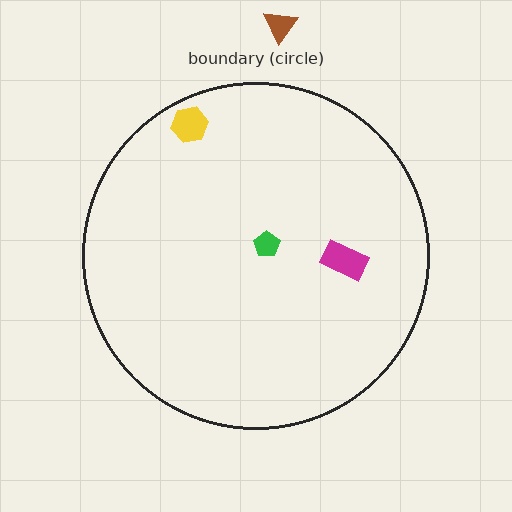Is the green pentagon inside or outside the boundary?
Inside.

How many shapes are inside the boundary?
3 inside, 1 outside.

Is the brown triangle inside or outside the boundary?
Outside.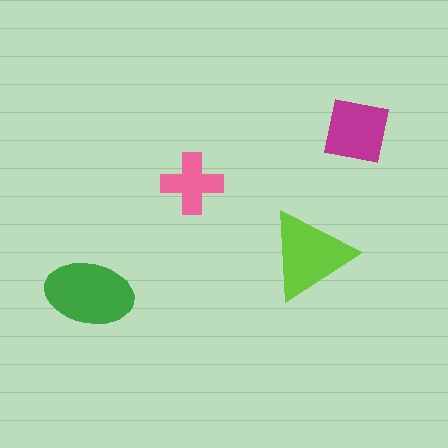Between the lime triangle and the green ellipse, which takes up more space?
The green ellipse.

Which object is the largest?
The green ellipse.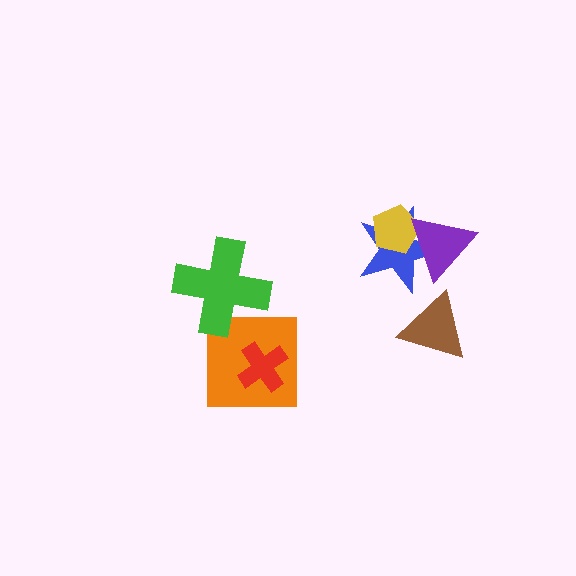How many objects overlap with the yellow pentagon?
2 objects overlap with the yellow pentagon.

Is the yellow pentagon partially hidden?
Yes, it is partially covered by another shape.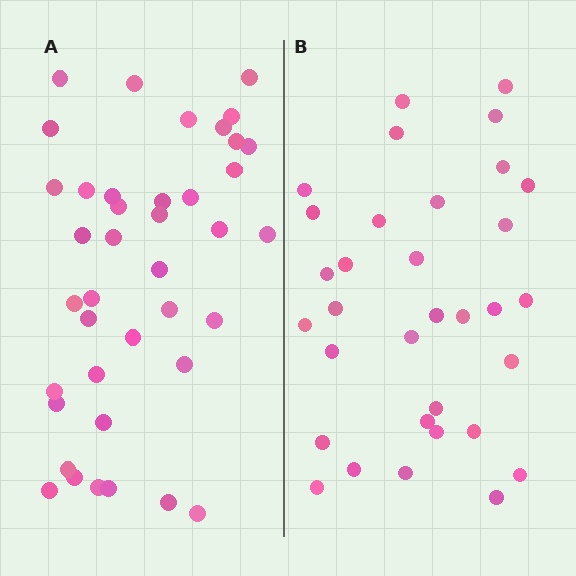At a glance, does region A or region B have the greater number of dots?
Region A (the left region) has more dots.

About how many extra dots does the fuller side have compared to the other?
Region A has roughly 8 or so more dots than region B.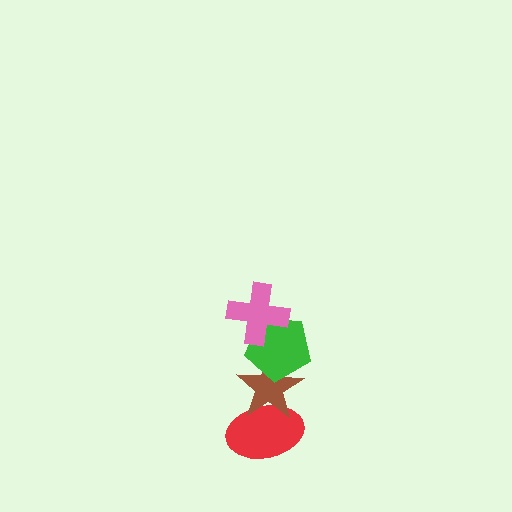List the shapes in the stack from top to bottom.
From top to bottom: the pink cross, the green pentagon, the brown star, the red ellipse.